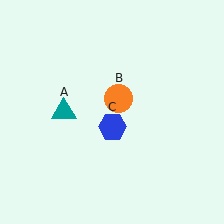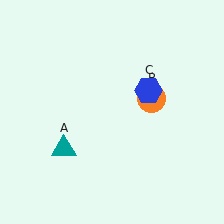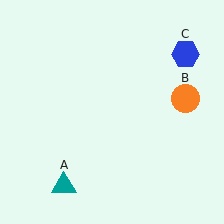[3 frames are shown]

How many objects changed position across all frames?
3 objects changed position: teal triangle (object A), orange circle (object B), blue hexagon (object C).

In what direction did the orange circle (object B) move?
The orange circle (object B) moved right.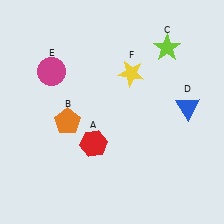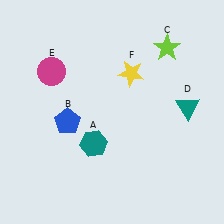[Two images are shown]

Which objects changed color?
A changed from red to teal. B changed from orange to blue. D changed from blue to teal.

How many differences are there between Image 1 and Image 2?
There are 3 differences between the two images.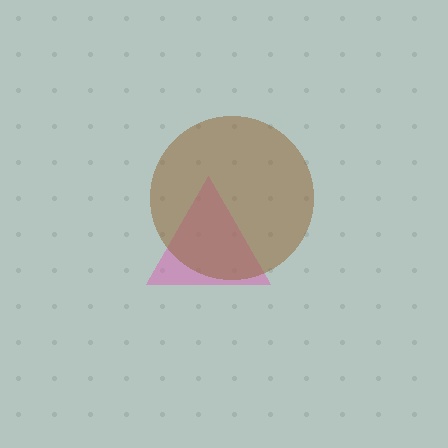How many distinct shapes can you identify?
There are 2 distinct shapes: a pink triangle, a brown circle.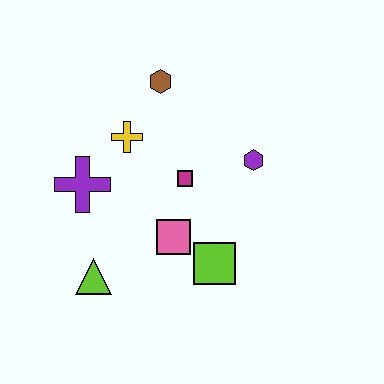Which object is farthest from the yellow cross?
The lime square is farthest from the yellow cross.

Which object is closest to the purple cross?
The yellow cross is closest to the purple cross.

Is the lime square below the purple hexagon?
Yes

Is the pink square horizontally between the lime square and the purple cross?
Yes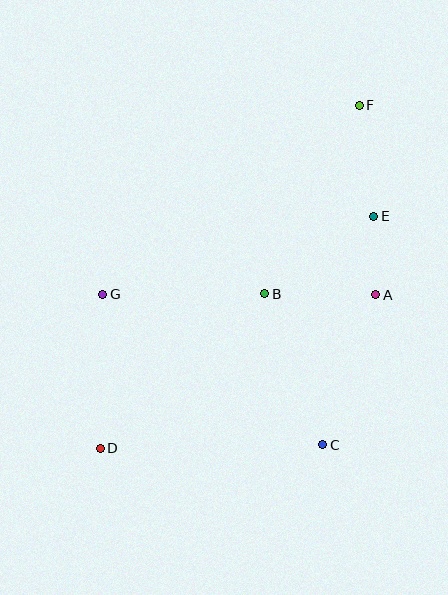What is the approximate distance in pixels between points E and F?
The distance between E and F is approximately 112 pixels.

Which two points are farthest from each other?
Points D and F are farthest from each other.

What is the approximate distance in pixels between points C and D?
The distance between C and D is approximately 223 pixels.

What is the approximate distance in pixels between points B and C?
The distance between B and C is approximately 162 pixels.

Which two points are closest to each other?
Points A and E are closest to each other.